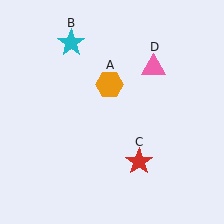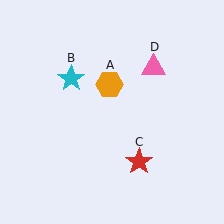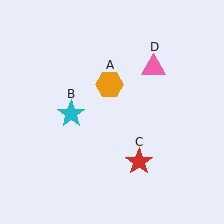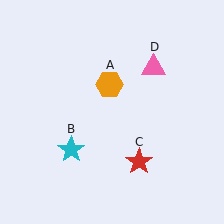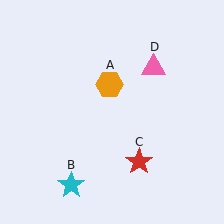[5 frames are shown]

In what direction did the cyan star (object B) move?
The cyan star (object B) moved down.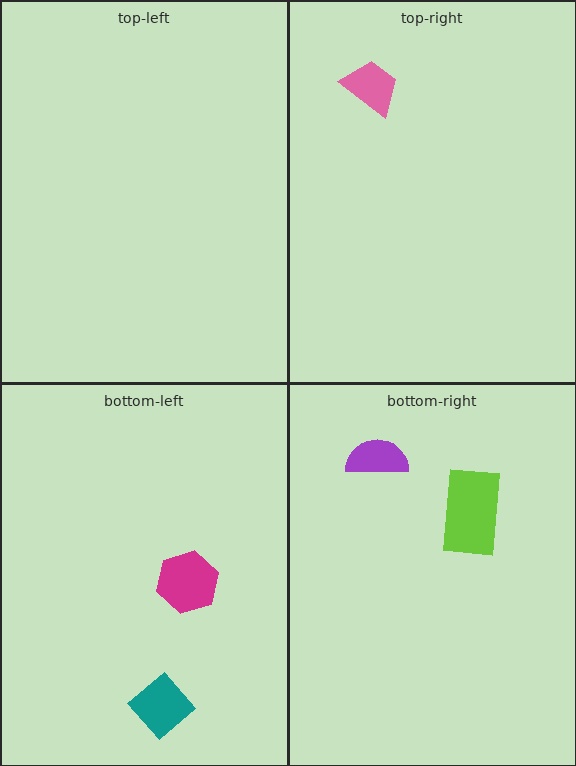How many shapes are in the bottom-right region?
2.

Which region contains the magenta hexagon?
The bottom-left region.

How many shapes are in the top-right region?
1.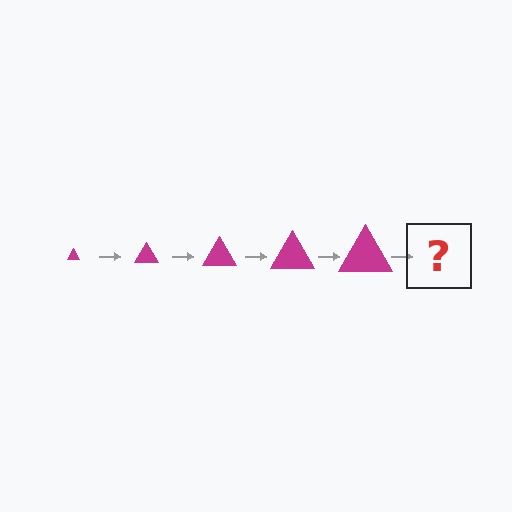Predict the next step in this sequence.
The next step is a magenta triangle, larger than the previous one.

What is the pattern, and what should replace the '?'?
The pattern is that the triangle gets progressively larger each step. The '?' should be a magenta triangle, larger than the previous one.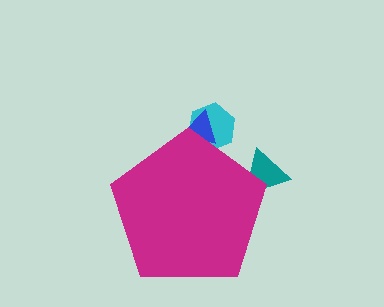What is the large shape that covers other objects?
A magenta pentagon.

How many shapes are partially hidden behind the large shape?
3 shapes are partially hidden.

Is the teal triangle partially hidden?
Yes, the teal triangle is partially hidden behind the magenta pentagon.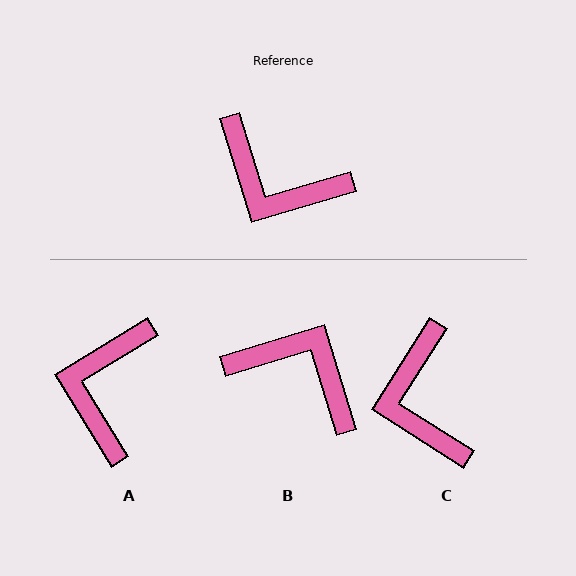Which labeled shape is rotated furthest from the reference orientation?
B, about 180 degrees away.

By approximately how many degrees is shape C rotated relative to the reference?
Approximately 49 degrees clockwise.